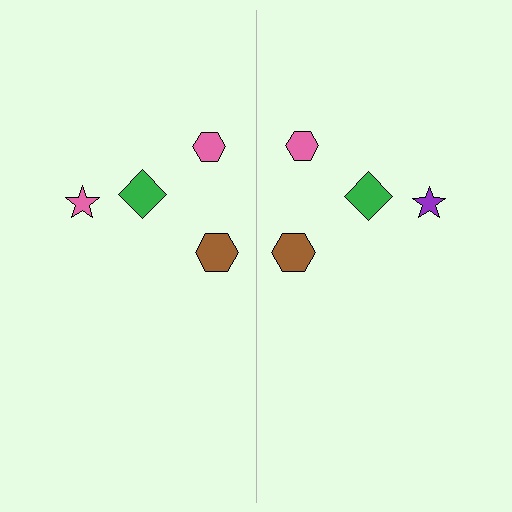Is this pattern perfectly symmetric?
No, the pattern is not perfectly symmetric. The purple star on the right side breaks the symmetry — its mirror counterpart is pink.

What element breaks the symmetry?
The purple star on the right side breaks the symmetry — its mirror counterpart is pink.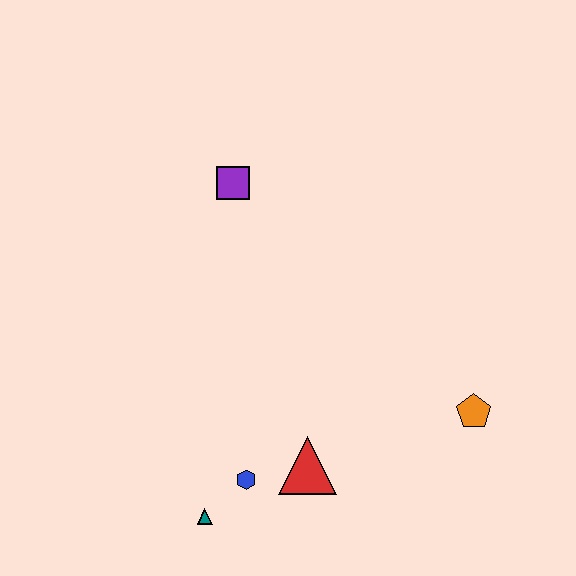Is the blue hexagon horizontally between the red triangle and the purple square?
Yes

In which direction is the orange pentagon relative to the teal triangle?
The orange pentagon is to the right of the teal triangle.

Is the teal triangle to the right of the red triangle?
No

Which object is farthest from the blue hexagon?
The purple square is farthest from the blue hexagon.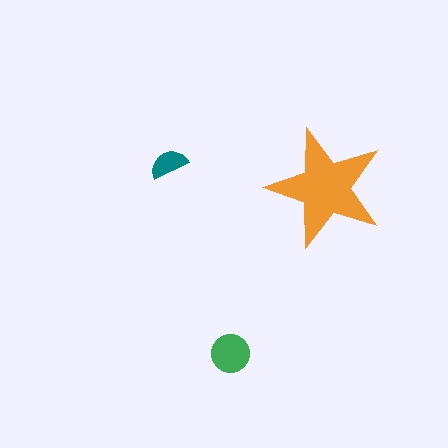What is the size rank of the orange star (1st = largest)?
1st.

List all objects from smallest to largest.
The teal semicircle, the green circle, the orange star.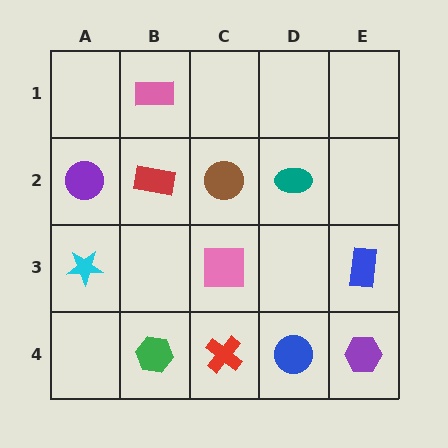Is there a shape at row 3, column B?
No, that cell is empty.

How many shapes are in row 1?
1 shape.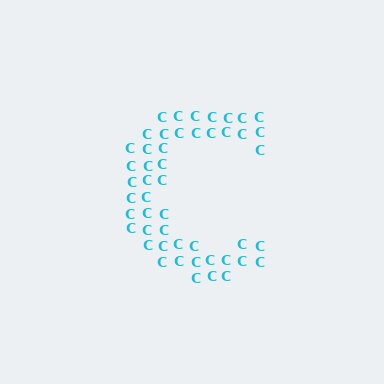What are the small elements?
The small elements are letter C's.